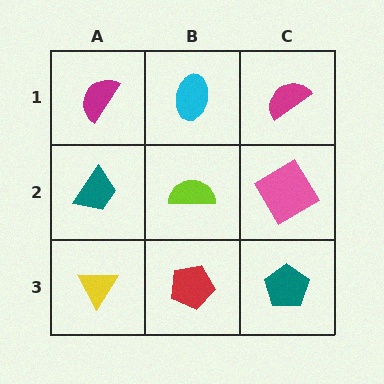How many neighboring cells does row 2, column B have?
4.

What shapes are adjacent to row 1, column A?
A teal trapezoid (row 2, column A), a cyan ellipse (row 1, column B).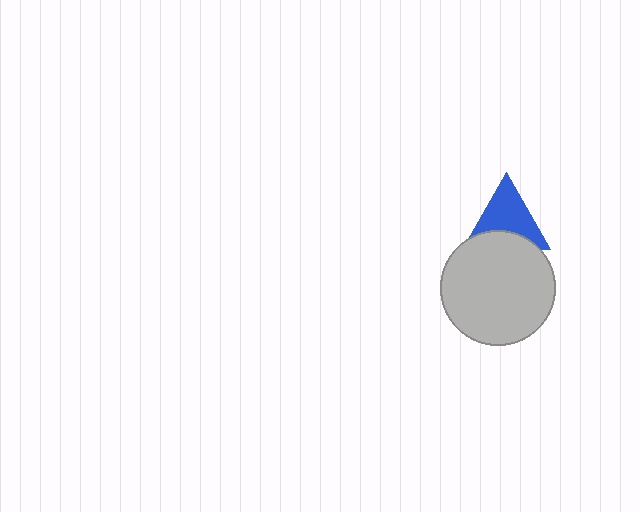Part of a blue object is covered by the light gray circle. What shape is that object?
It is a triangle.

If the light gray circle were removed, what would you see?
You would see the complete blue triangle.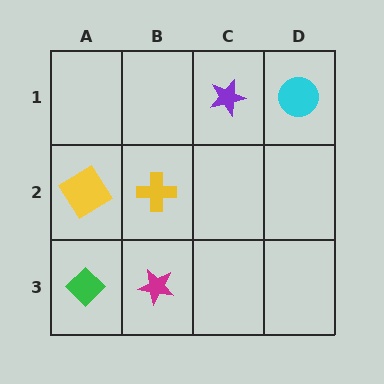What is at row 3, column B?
A magenta star.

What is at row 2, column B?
A yellow cross.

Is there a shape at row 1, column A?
No, that cell is empty.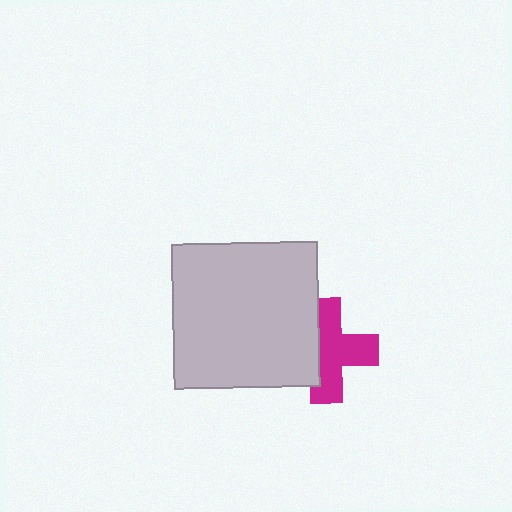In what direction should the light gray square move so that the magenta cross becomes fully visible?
The light gray square should move left. That is the shortest direction to clear the overlap and leave the magenta cross fully visible.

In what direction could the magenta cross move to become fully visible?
The magenta cross could move right. That would shift it out from behind the light gray square entirely.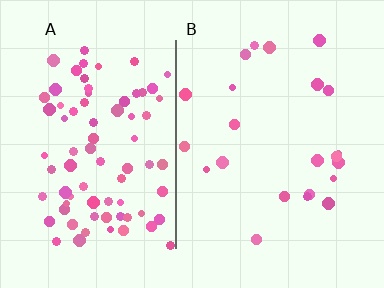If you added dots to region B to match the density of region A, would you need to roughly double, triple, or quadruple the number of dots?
Approximately quadruple.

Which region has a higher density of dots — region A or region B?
A (the left).